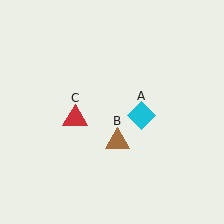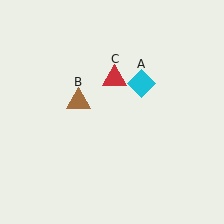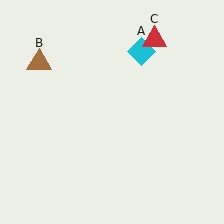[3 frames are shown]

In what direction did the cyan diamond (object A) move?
The cyan diamond (object A) moved up.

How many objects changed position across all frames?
3 objects changed position: cyan diamond (object A), brown triangle (object B), red triangle (object C).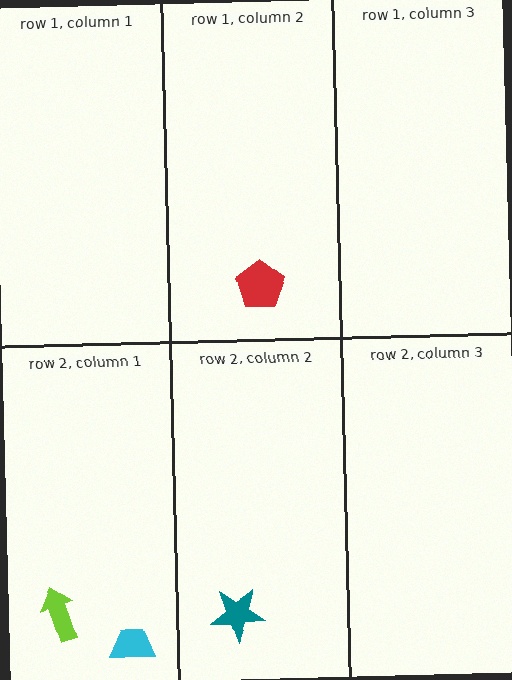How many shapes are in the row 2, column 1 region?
2.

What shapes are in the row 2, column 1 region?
The cyan trapezoid, the lime arrow.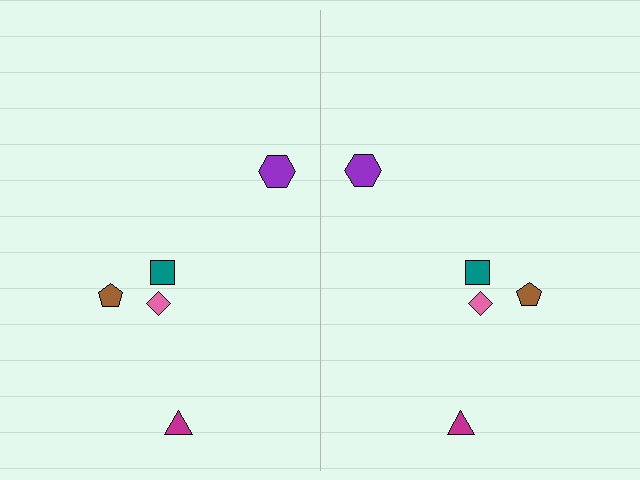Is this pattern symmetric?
Yes, this pattern has bilateral (reflection) symmetry.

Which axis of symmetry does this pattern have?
The pattern has a vertical axis of symmetry running through the center of the image.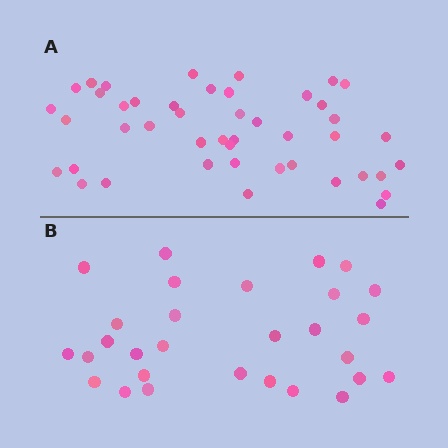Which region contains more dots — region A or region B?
Region A (the top region) has more dots.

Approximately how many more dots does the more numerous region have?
Region A has approximately 15 more dots than region B.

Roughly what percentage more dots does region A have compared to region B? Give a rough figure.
About 55% more.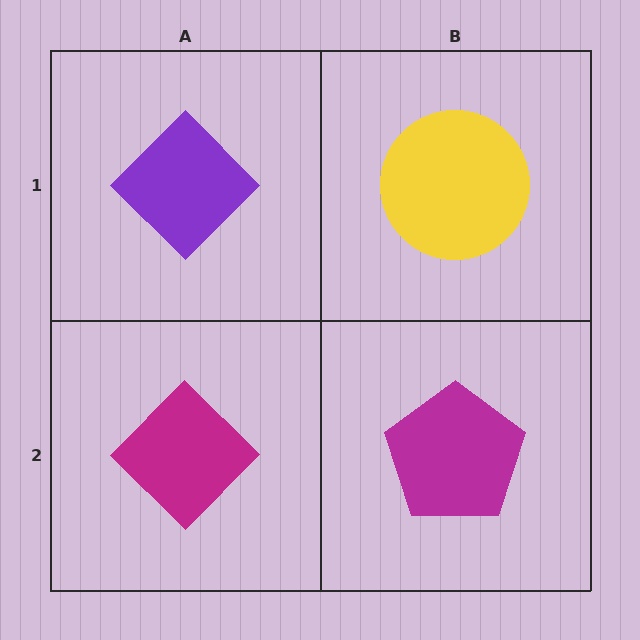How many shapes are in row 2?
2 shapes.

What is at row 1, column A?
A purple diamond.